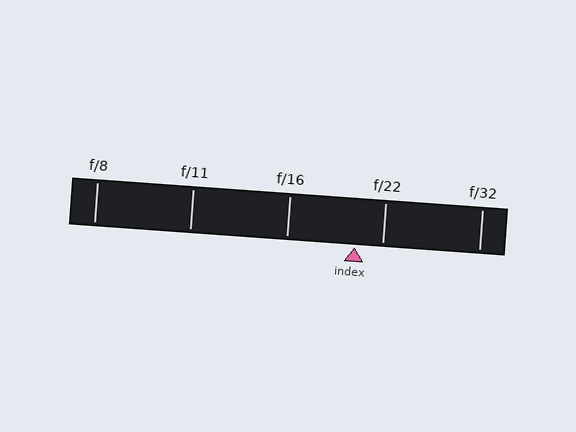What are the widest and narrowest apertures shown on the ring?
The widest aperture shown is f/8 and the narrowest is f/32.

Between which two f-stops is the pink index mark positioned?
The index mark is between f/16 and f/22.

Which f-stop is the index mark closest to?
The index mark is closest to f/22.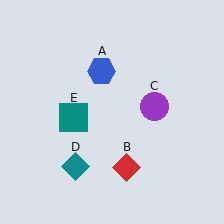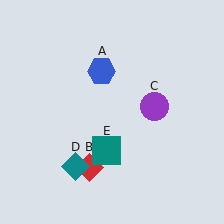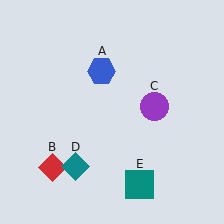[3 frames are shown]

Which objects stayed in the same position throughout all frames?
Blue hexagon (object A) and purple circle (object C) and teal diamond (object D) remained stationary.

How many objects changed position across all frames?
2 objects changed position: red diamond (object B), teal square (object E).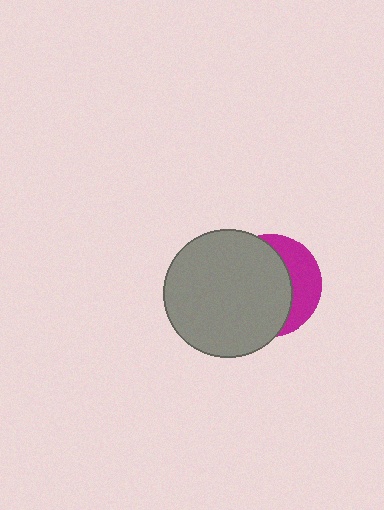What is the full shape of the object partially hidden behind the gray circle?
The partially hidden object is a magenta circle.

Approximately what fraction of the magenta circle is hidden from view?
Roughly 67% of the magenta circle is hidden behind the gray circle.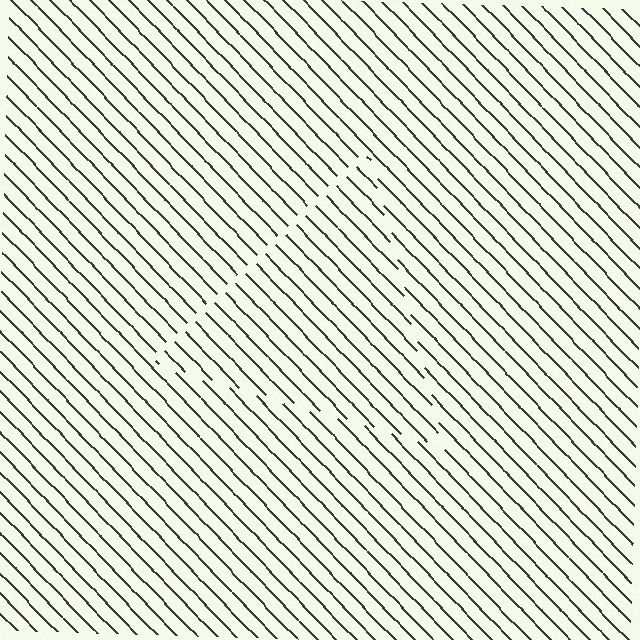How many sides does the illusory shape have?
3 sides — the line-ends trace a triangle.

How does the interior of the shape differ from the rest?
The interior of the shape contains the same grating, shifted by half a period — the contour is defined by the phase discontinuity where line-ends from the inner and outer gratings abut.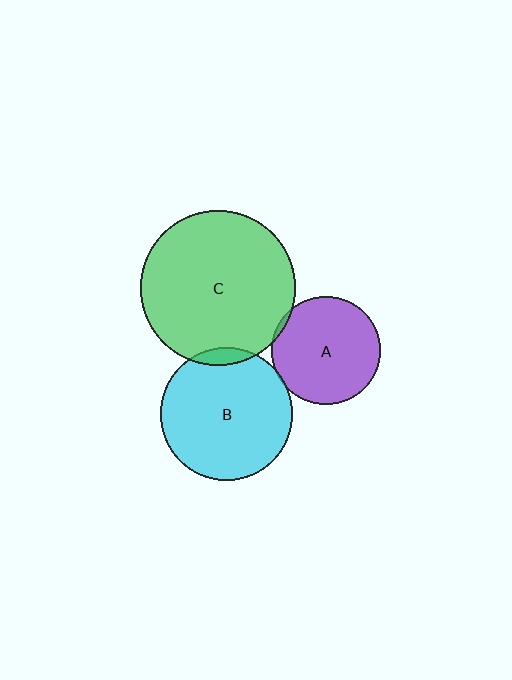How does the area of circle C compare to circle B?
Approximately 1.4 times.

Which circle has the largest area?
Circle C (green).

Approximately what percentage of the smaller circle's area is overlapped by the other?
Approximately 5%.